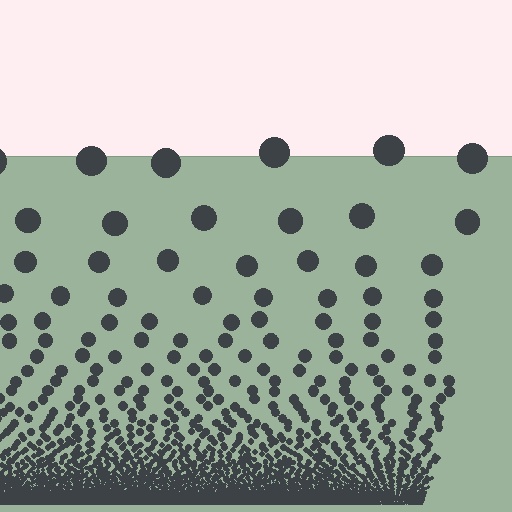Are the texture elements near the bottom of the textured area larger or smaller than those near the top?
Smaller. The gradient is inverted — elements near the bottom are smaller and denser.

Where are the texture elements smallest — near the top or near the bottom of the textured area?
Near the bottom.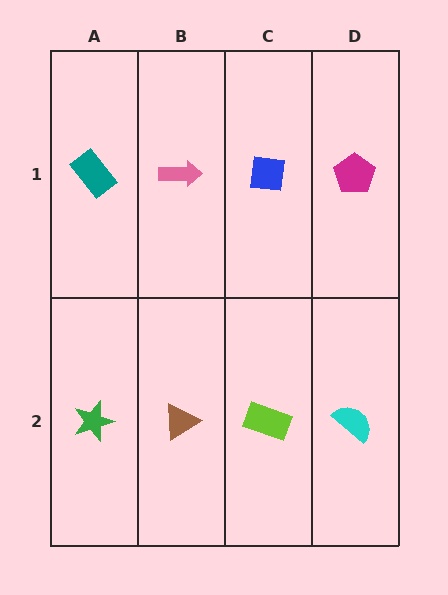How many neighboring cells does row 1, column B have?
3.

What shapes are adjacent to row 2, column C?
A blue square (row 1, column C), a brown triangle (row 2, column B), a cyan semicircle (row 2, column D).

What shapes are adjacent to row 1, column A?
A green star (row 2, column A), a pink arrow (row 1, column B).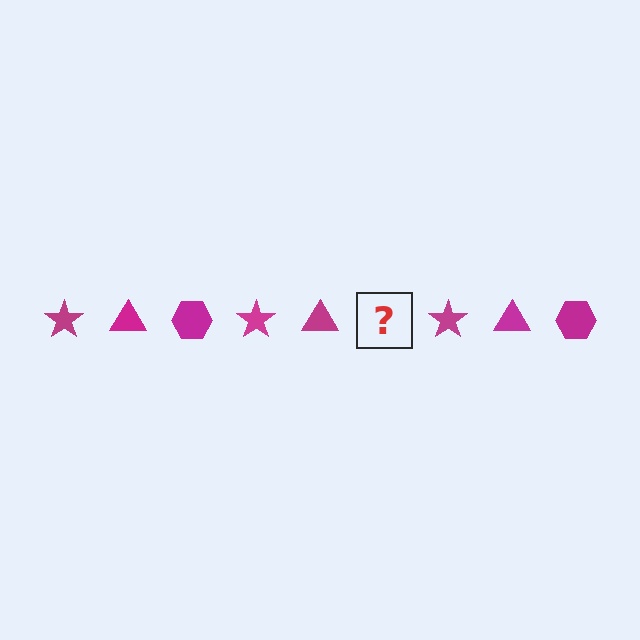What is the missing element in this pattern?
The missing element is a magenta hexagon.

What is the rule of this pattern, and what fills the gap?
The rule is that the pattern cycles through star, triangle, hexagon shapes in magenta. The gap should be filled with a magenta hexagon.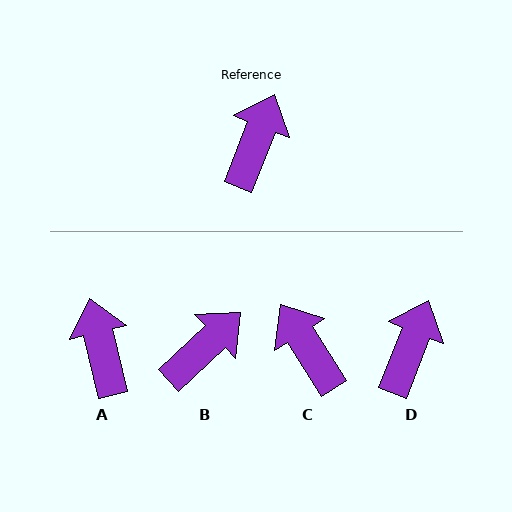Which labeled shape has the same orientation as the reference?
D.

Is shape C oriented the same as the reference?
No, it is off by about 54 degrees.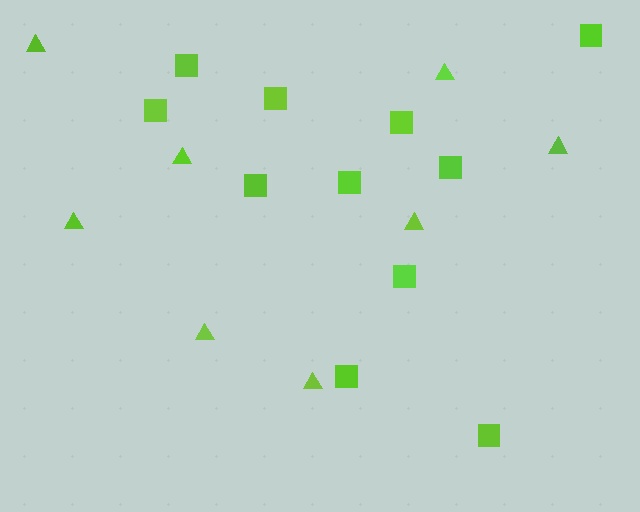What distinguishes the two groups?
There are 2 groups: one group of squares (11) and one group of triangles (8).